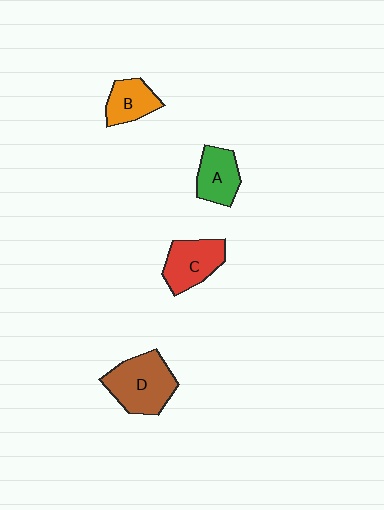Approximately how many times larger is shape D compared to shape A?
Approximately 1.6 times.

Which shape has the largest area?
Shape D (brown).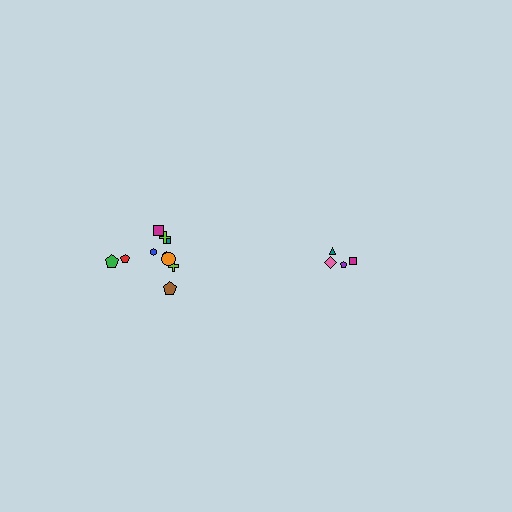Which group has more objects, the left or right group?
The left group.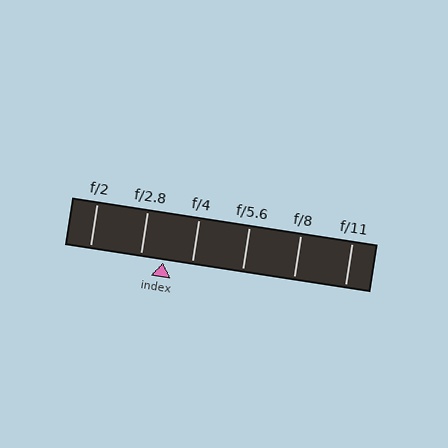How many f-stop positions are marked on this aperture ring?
There are 6 f-stop positions marked.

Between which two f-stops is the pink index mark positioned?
The index mark is between f/2.8 and f/4.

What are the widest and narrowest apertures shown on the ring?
The widest aperture shown is f/2 and the narrowest is f/11.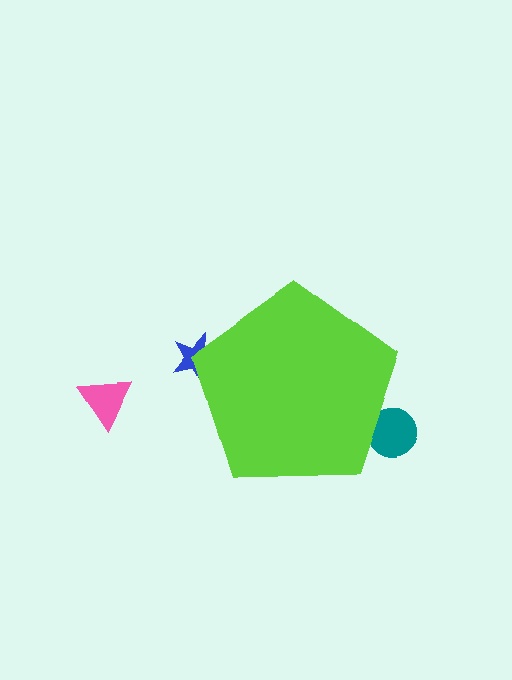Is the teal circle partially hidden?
Yes, the teal circle is partially hidden behind the lime pentagon.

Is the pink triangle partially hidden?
No, the pink triangle is fully visible.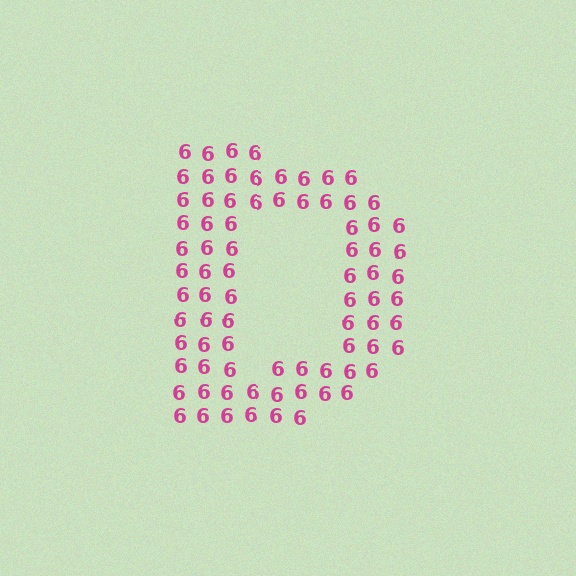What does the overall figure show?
The overall figure shows the letter D.